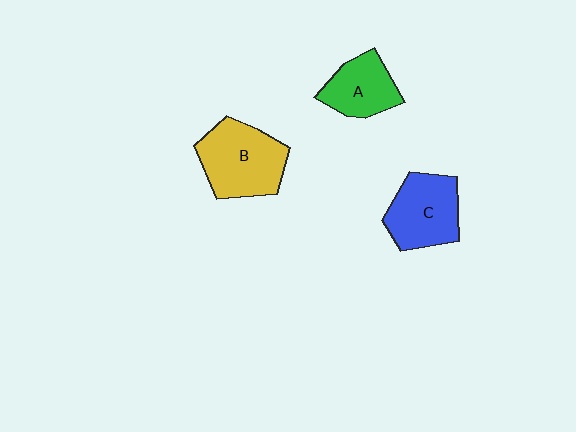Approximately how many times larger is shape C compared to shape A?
Approximately 1.3 times.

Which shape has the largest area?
Shape B (yellow).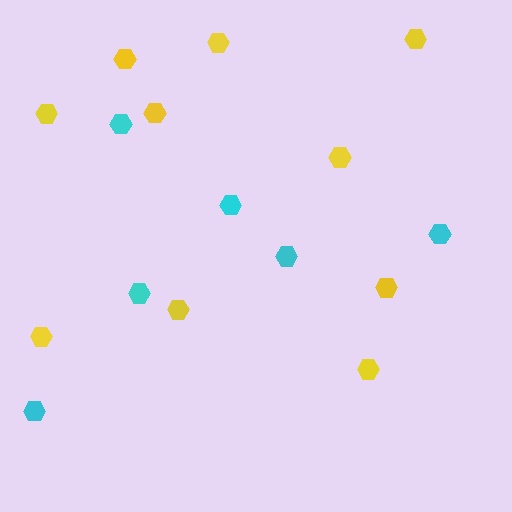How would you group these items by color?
There are 2 groups: one group of cyan hexagons (6) and one group of yellow hexagons (10).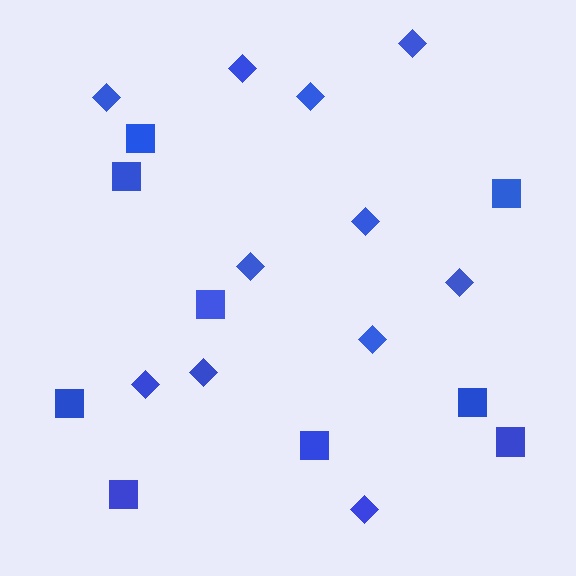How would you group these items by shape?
There are 2 groups: one group of squares (9) and one group of diamonds (11).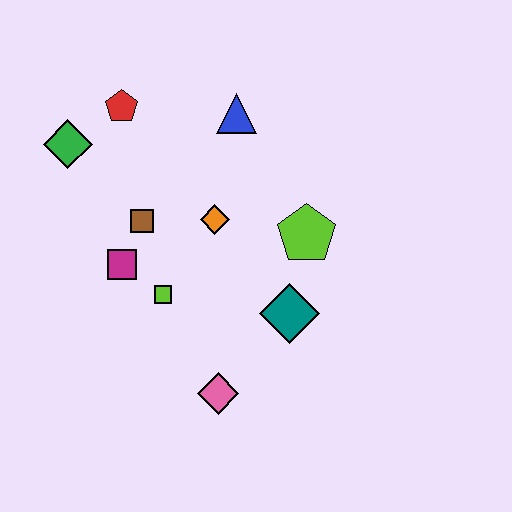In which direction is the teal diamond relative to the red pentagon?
The teal diamond is below the red pentagon.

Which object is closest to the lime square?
The magenta square is closest to the lime square.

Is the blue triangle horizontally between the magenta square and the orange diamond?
No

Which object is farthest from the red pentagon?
The pink diamond is farthest from the red pentagon.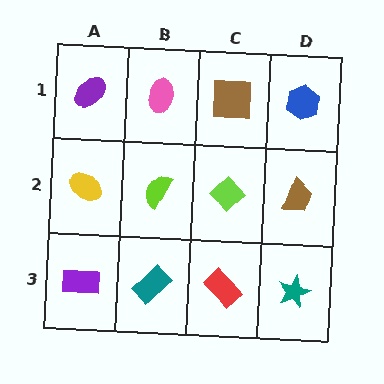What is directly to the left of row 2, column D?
A lime diamond.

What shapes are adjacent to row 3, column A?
A yellow ellipse (row 2, column A), a teal rectangle (row 3, column B).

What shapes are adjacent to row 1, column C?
A lime diamond (row 2, column C), a pink ellipse (row 1, column B), a blue hexagon (row 1, column D).